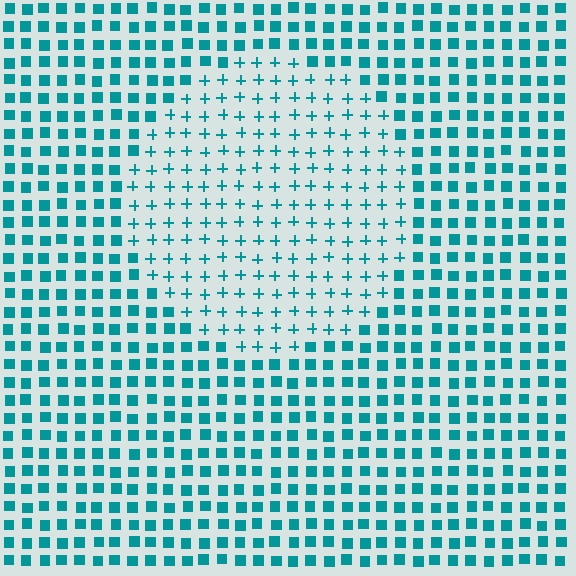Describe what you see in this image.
The image is filled with small teal elements arranged in a uniform grid. A circle-shaped region contains plus signs, while the surrounding area contains squares. The boundary is defined purely by the change in element shape.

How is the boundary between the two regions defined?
The boundary is defined by a change in element shape: plus signs inside vs. squares outside. All elements share the same color and spacing.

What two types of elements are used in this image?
The image uses plus signs inside the circle region and squares outside it.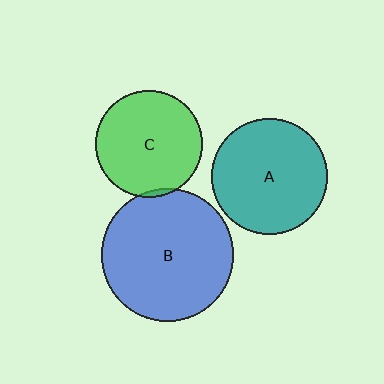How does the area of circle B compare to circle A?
Approximately 1.3 times.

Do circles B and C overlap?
Yes.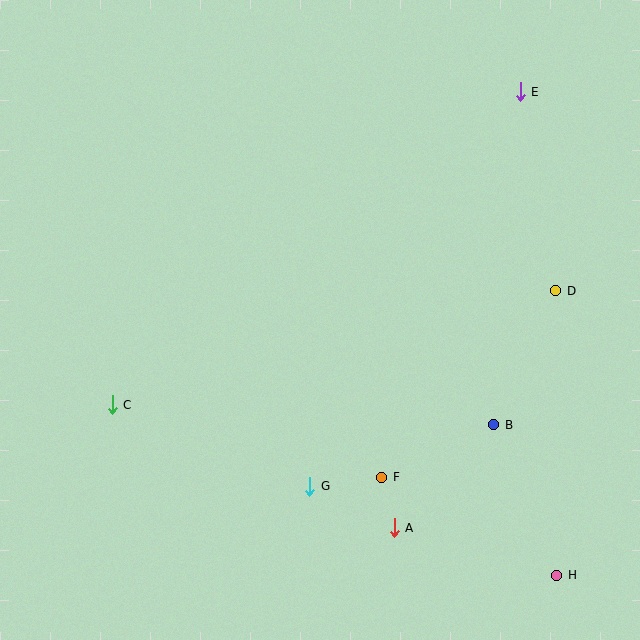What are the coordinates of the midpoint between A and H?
The midpoint between A and H is at (475, 552).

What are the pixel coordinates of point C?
Point C is at (112, 405).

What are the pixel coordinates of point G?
Point G is at (310, 486).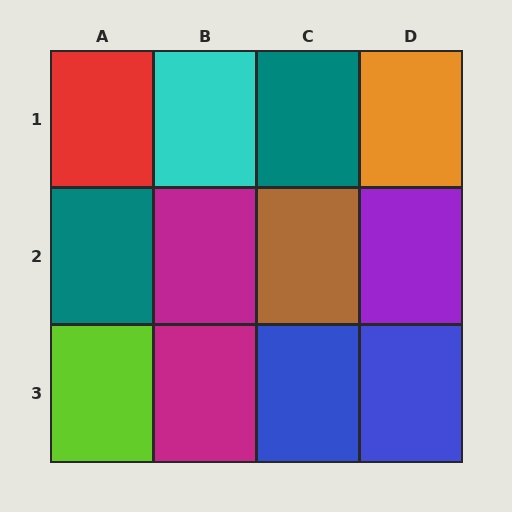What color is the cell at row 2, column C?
Brown.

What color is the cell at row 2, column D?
Purple.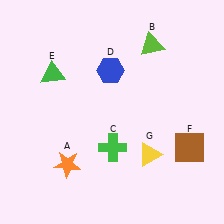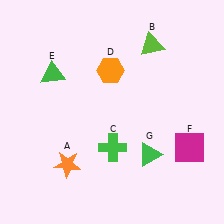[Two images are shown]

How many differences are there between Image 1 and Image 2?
There are 3 differences between the two images.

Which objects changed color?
D changed from blue to orange. F changed from brown to magenta. G changed from yellow to green.